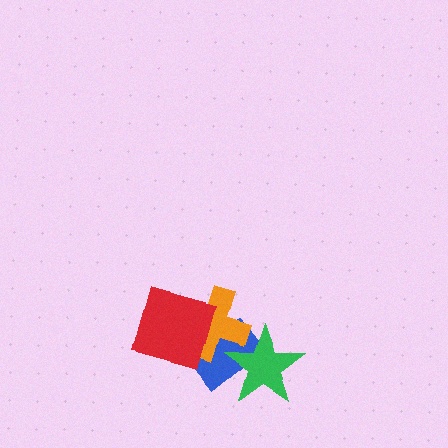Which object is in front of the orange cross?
The red diamond is in front of the orange cross.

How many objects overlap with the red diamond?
2 objects overlap with the red diamond.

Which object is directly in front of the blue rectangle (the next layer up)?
The green star is directly in front of the blue rectangle.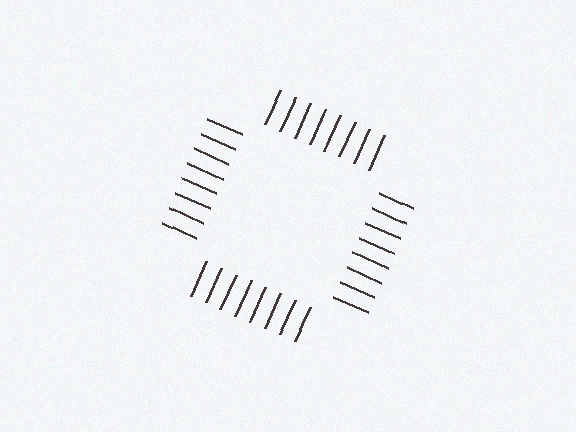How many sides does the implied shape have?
4 sides — the line-ends trace a square.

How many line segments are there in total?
32 — 8 along each of the 4 edges.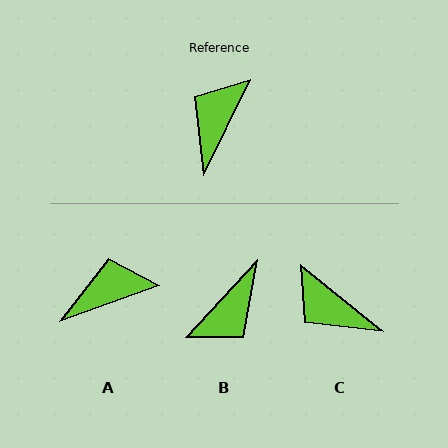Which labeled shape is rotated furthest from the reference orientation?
B, about 163 degrees away.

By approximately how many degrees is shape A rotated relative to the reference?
Approximately 44 degrees clockwise.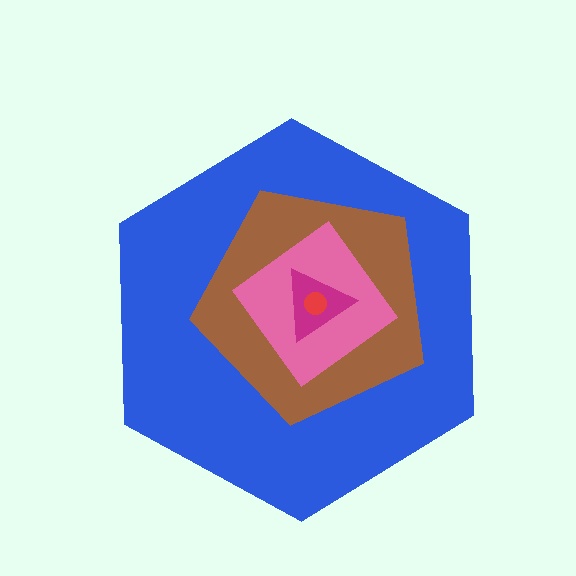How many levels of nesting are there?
5.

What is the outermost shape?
The blue hexagon.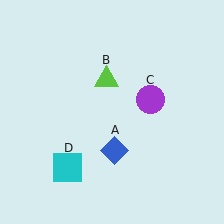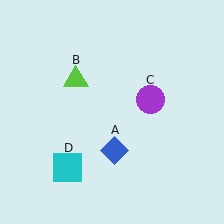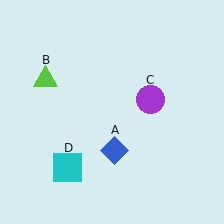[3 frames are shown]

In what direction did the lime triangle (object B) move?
The lime triangle (object B) moved left.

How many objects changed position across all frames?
1 object changed position: lime triangle (object B).